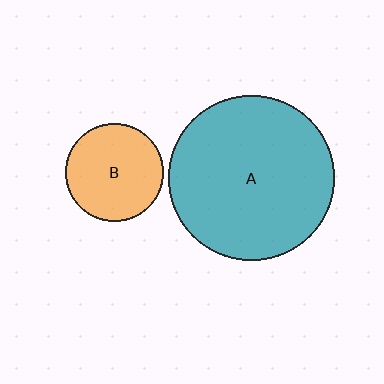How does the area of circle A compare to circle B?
Approximately 2.8 times.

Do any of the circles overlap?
No, none of the circles overlap.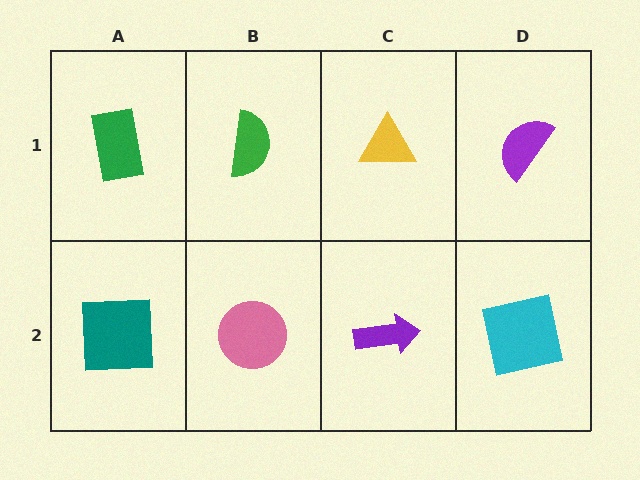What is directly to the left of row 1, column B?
A green rectangle.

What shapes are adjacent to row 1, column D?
A cyan square (row 2, column D), a yellow triangle (row 1, column C).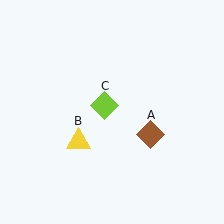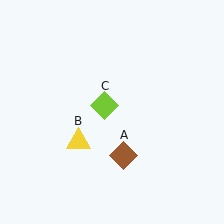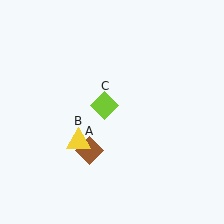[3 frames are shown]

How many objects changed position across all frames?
1 object changed position: brown diamond (object A).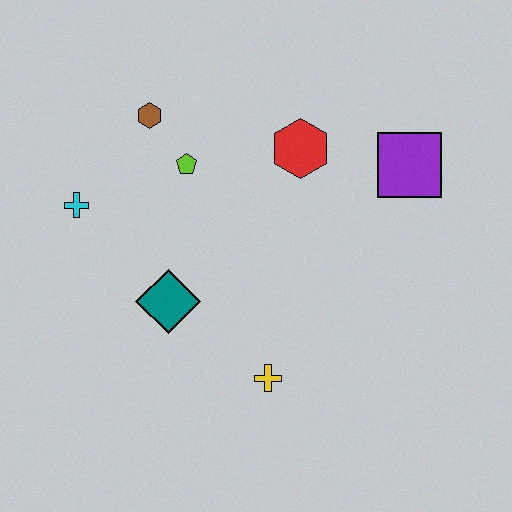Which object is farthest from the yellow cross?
The brown hexagon is farthest from the yellow cross.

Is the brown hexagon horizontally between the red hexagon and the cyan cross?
Yes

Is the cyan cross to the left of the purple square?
Yes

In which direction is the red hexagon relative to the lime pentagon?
The red hexagon is to the right of the lime pentagon.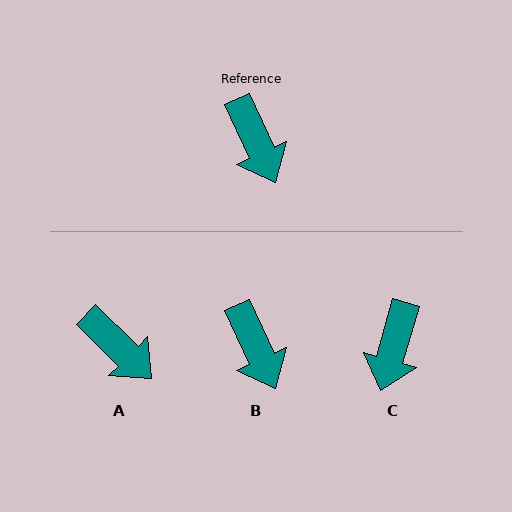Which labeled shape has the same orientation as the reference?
B.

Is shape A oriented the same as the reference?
No, it is off by about 21 degrees.